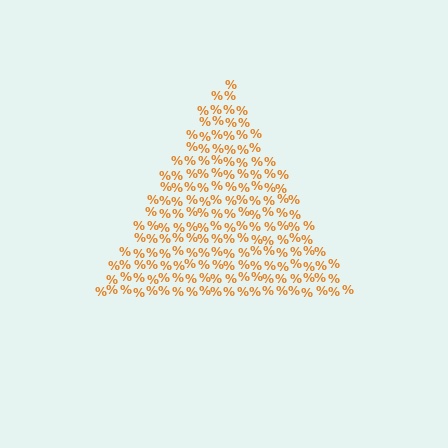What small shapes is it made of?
It is made of small percent signs.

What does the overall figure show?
The overall figure shows a triangle.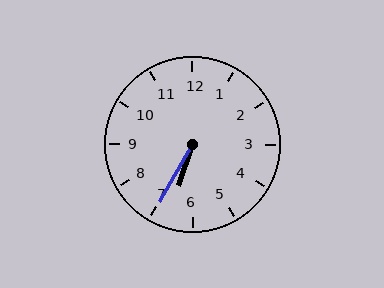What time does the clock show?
6:35.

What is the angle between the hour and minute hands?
Approximately 12 degrees.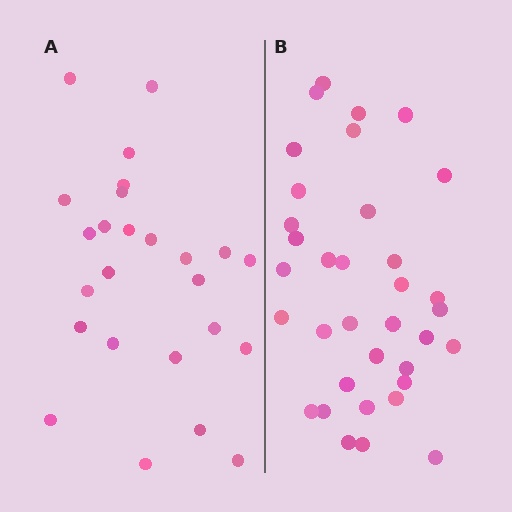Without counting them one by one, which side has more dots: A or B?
Region B (the right region) has more dots.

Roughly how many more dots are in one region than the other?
Region B has roughly 10 or so more dots than region A.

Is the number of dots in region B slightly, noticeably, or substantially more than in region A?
Region B has noticeably more, but not dramatically so. The ratio is roughly 1.4 to 1.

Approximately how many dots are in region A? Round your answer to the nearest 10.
About 20 dots. (The exact count is 25, which rounds to 20.)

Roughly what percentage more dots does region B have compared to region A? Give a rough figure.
About 40% more.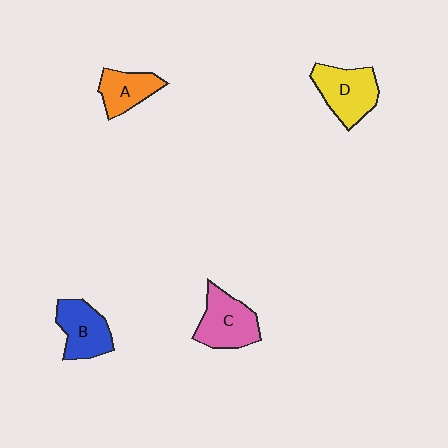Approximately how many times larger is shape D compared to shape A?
Approximately 1.4 times.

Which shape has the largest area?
Shape D (yellow).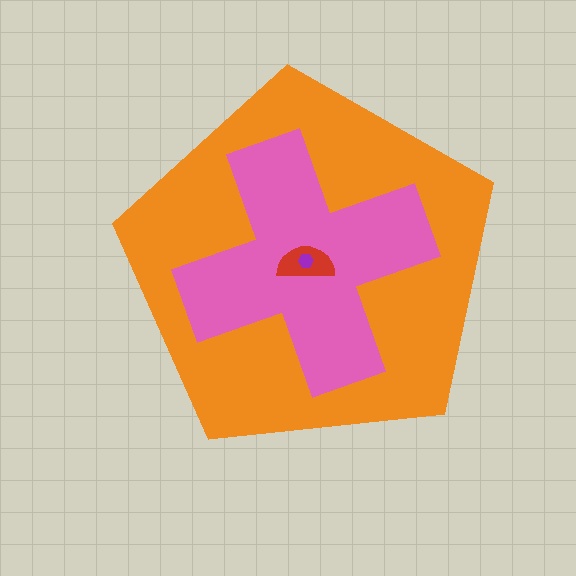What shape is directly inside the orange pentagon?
The pink cross.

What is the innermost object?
The purple hexagon.